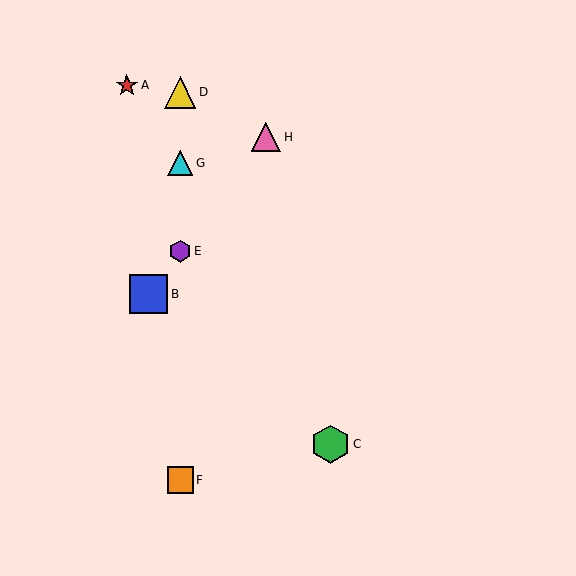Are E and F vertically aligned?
Yes, both are at x≈180.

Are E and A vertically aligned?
No, E is at x≈180 and A is at x≈127.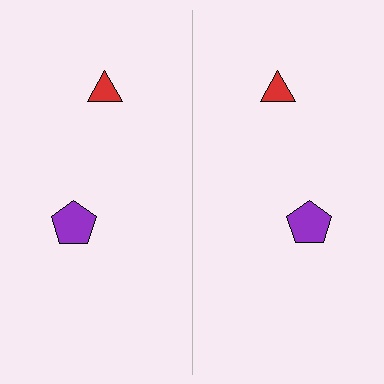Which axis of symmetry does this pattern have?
The pattern has a vertical axis of symmetry running through the center of the image.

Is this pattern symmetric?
Yes, this pattern has bilateral (reflection) symmetry.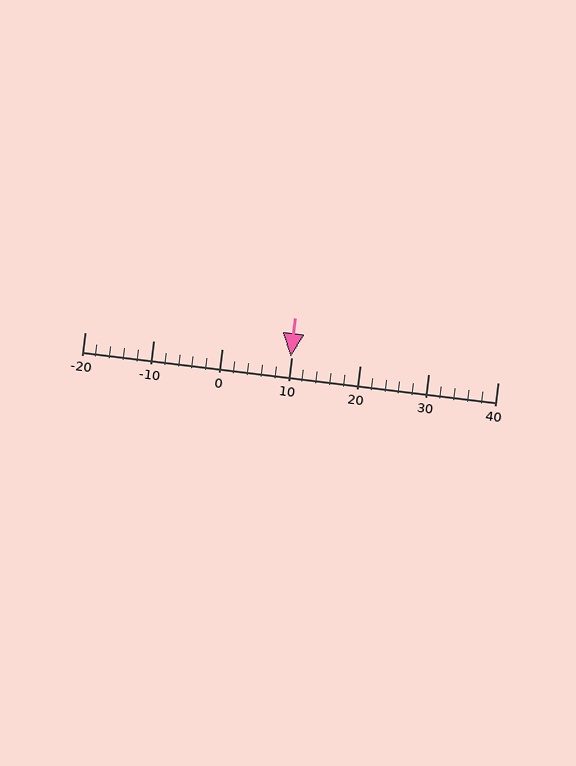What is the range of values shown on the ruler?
The ruler shows values from -20 to 40.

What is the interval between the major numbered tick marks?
The major tick marks are spaced 10 units apart.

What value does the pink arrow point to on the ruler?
The pink arrow points to approximately 10.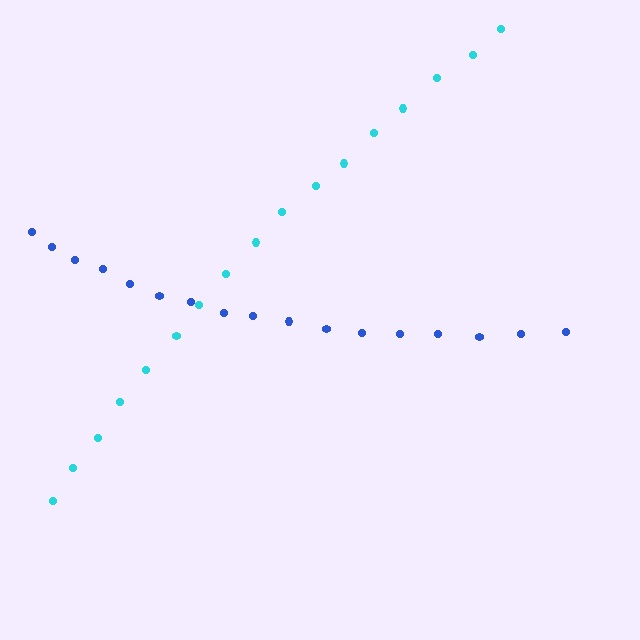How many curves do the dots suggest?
There are 2 distinct paths.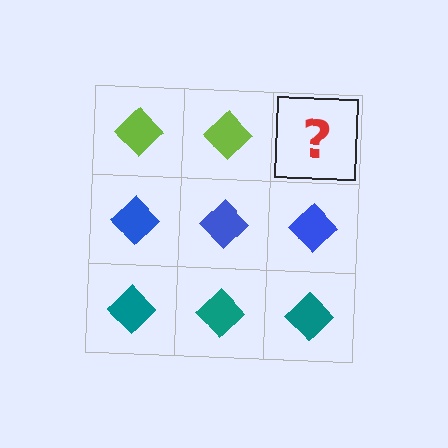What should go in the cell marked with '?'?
The missing cell should contain a lime diamond.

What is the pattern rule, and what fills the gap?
The rule is that each row has a consistent color. The gap should be filled with a lime diamond.